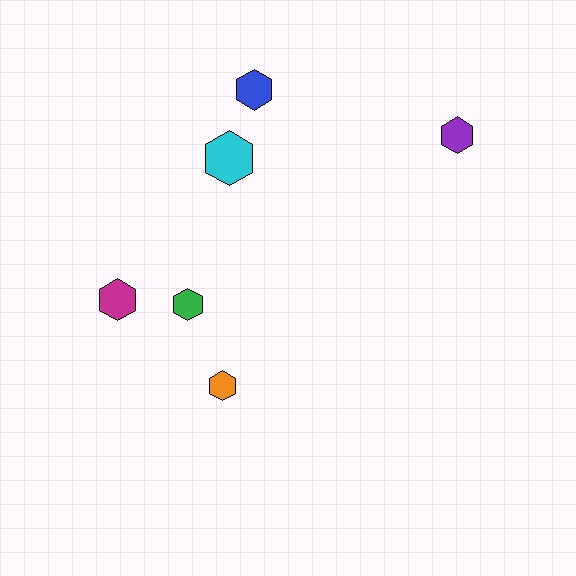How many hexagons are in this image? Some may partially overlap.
There are 6 hexagons.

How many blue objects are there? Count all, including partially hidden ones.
There is 1 blue object.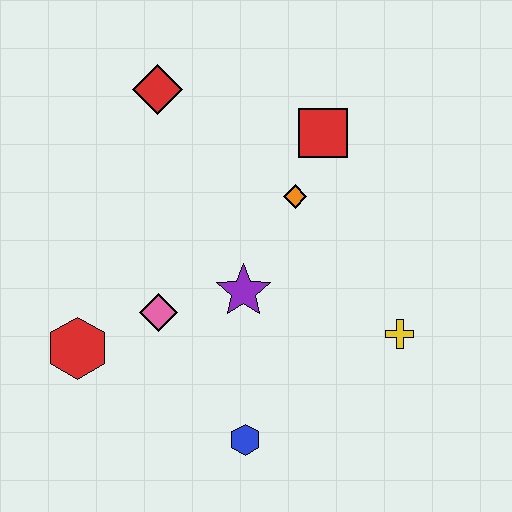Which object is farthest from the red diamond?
The blue hexagon is farthest from the red diamond.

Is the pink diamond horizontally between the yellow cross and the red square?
No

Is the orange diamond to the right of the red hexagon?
Yes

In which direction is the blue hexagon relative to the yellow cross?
The blue hexagon is to the left of the yellow cross.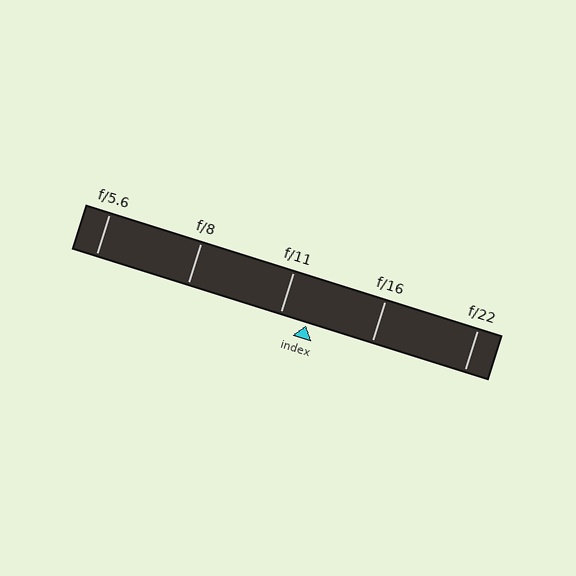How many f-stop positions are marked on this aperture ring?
There are 5 f-stop positions marked.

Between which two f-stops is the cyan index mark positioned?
The index mark is between f/11 and f/16.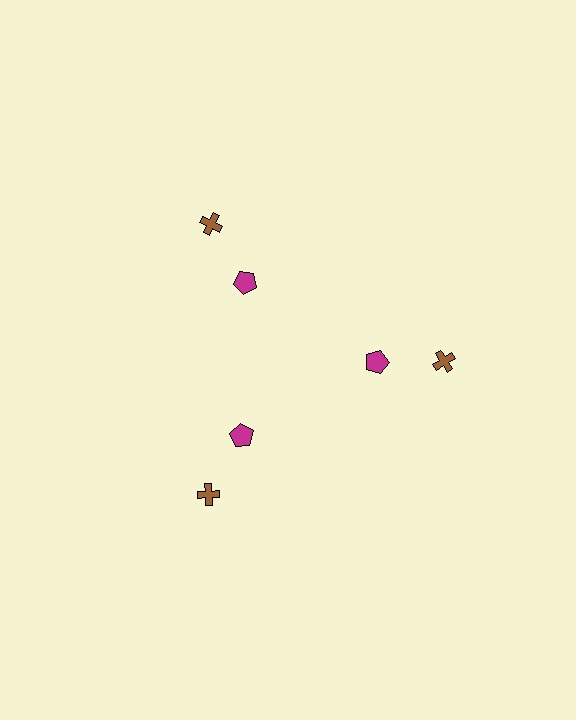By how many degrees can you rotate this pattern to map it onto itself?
The pattern maps onto itself every 120 degrees of rotation.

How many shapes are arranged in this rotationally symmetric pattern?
There are 6 shapes, arranged in 3 groups of 2.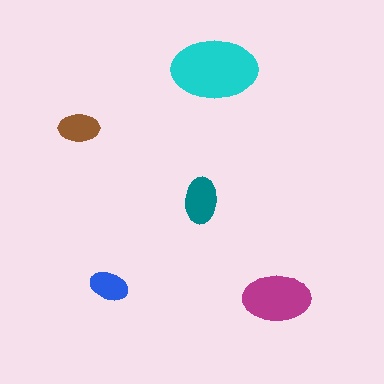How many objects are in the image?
There are 5 objects in the image.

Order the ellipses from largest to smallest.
the cyan one, the magenta one, the teal one, the brown one, the blue one.